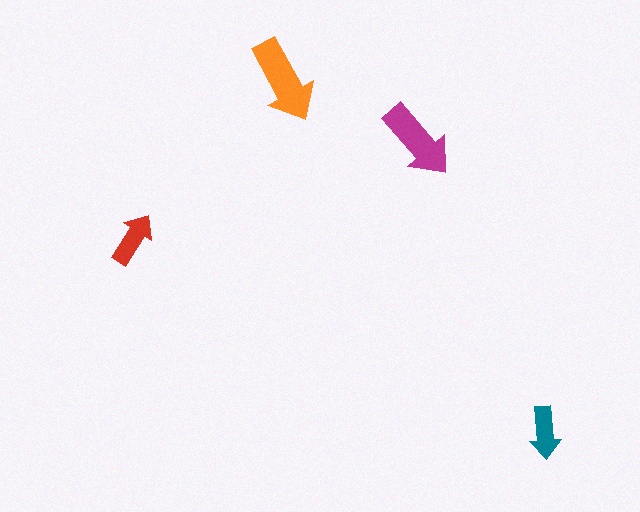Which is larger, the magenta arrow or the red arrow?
The magenta one.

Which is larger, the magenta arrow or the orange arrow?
The orange one.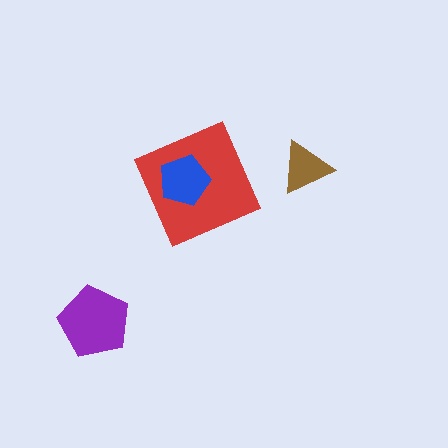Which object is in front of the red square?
The blue pentagon is in front of the red square.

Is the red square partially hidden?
Yes, it is partially covered by another shape.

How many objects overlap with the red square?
1 object overlaps with the red square.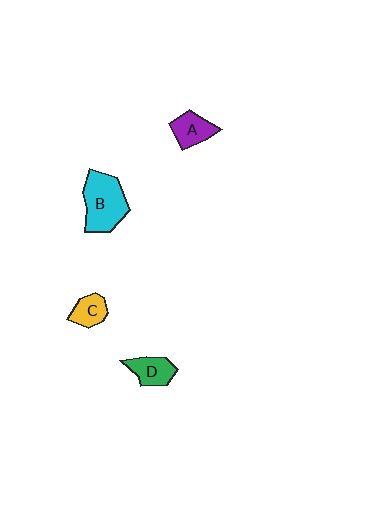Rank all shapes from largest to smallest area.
From largest to smallest: B (cyan), A (purple), D (green), C (yellow).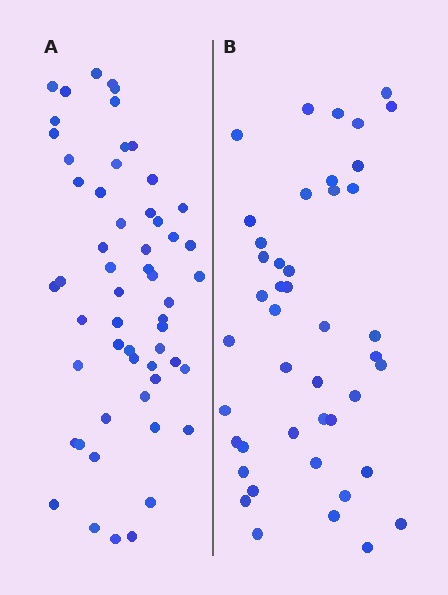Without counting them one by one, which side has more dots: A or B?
Region A (the left region) has more dots.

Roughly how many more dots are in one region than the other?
Region A has roughly 12 or so more dots than region B.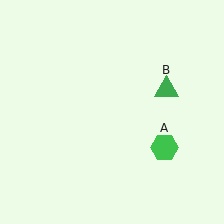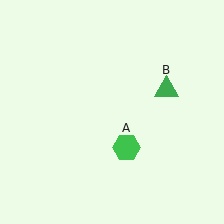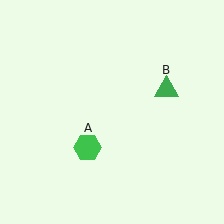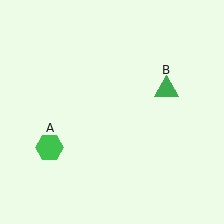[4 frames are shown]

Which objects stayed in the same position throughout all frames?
Green triangle (object B) remained stationary.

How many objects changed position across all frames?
1 object changed position: green hexagon (object A).